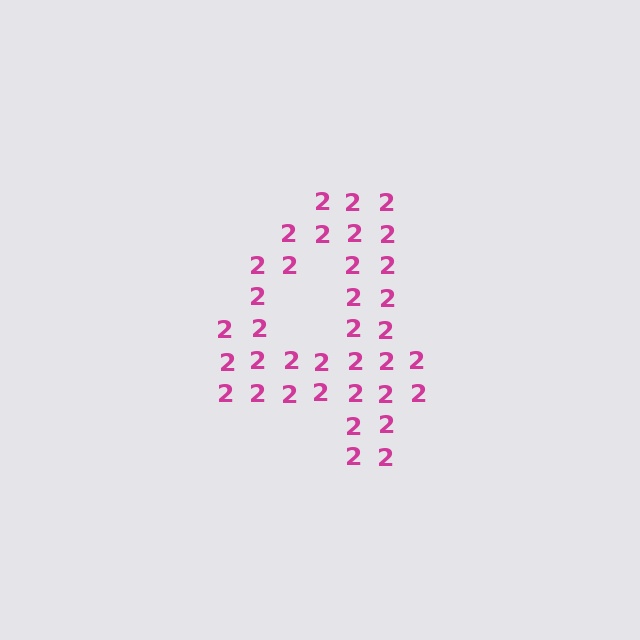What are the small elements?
The small elements are digit 2's.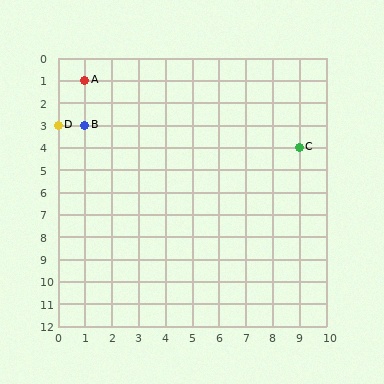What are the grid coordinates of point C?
Point C is at grid coordinates (9, 4).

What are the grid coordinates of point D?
Point D is at grid coordinates (0, 3).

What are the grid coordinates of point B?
Point B is at grid coordinates (1, 3).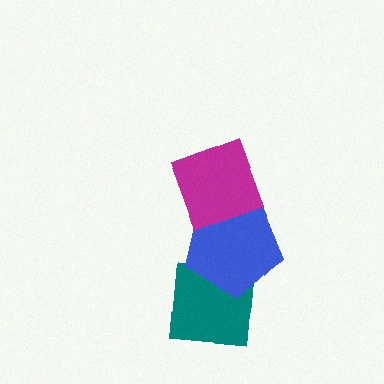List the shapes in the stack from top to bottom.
From top to bottom: the magenta diamond, the blue pentagon, the teal square.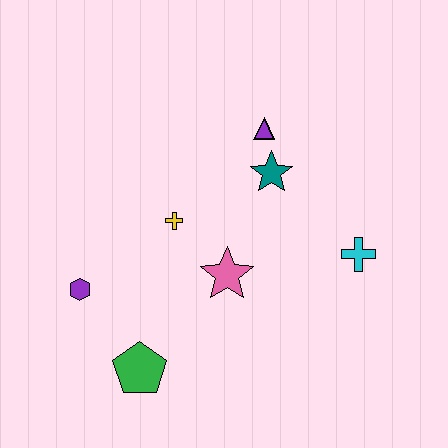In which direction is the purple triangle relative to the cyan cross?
The purple triangle is above the cyan cross.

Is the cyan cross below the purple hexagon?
No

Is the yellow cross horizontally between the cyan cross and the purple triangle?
No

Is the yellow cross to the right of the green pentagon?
Yes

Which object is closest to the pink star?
The yellow cross is closest to the pink star.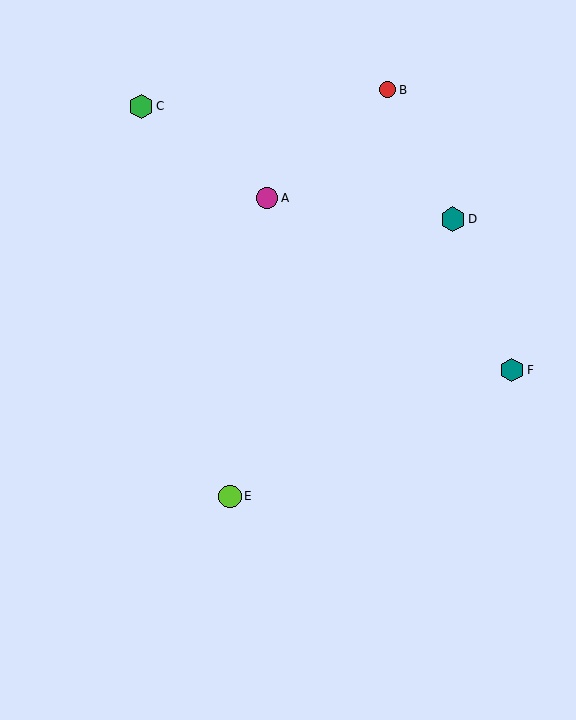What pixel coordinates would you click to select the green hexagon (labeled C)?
Click at (141, 106) to select the green hexagon C.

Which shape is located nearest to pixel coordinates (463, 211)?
The teal hexagon (labeled D) at (453, 219) is nearest to that location.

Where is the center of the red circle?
The center of the red circle is at (388, 90).